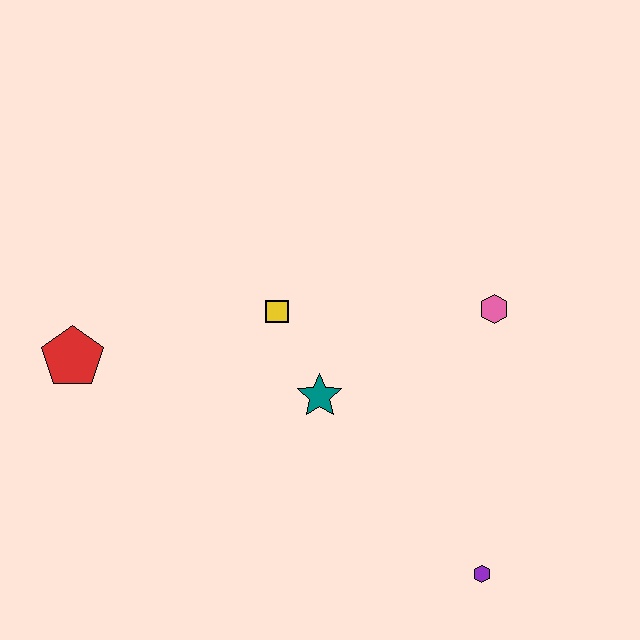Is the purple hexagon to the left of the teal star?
No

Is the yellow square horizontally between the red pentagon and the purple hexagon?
Yes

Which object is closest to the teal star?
The yellow square is closest to the teal star.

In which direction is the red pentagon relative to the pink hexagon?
The red pentagon is to the left of the pink hexagon.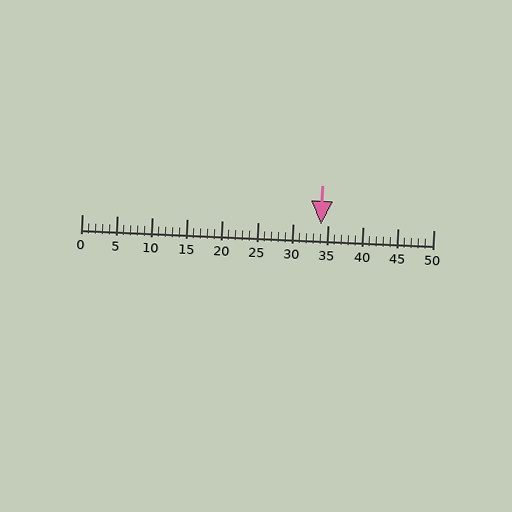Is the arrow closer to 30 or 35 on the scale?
The arrow is closer to 35.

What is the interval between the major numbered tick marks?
The major tick marks are spaced 5 units apart.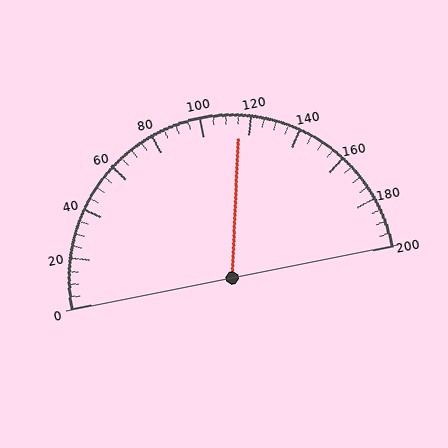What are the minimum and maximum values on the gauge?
The gauge ranges from 0 to 200.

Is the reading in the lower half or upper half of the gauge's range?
The reading is in the upper half of the range (0 to 200).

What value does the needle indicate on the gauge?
The needle indicates approximately 115.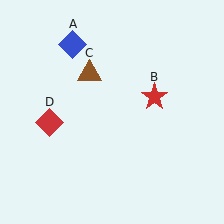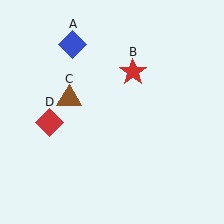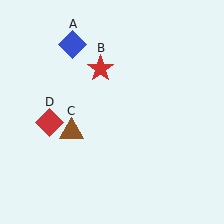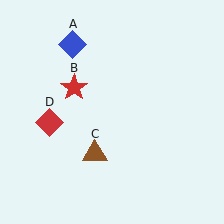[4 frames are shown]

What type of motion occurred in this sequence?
The red star (object B), brown triangle (object C) rotated counterclockwise around the center of the scene.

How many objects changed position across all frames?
2 objects changed position: red star (object B), brown triangle (object C).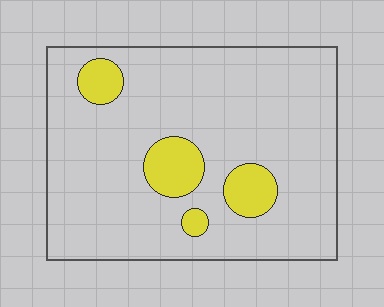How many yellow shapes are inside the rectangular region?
4.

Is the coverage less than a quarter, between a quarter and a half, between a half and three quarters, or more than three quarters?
Less than a quarter.